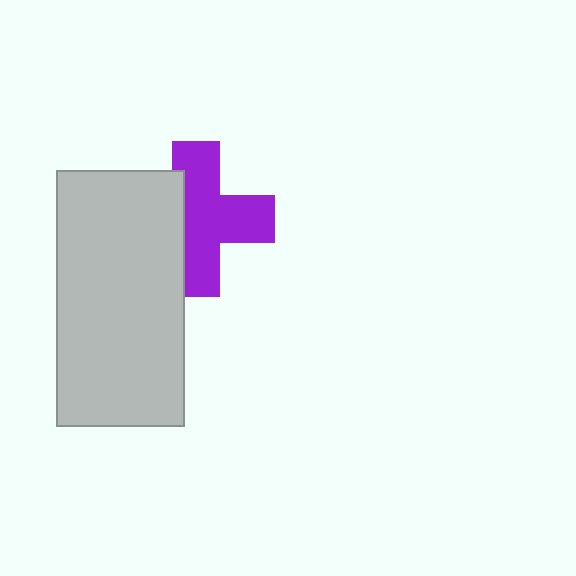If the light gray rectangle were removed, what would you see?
You would see the complete purple cross.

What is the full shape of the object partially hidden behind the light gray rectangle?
The partially hidden object is a purple cross.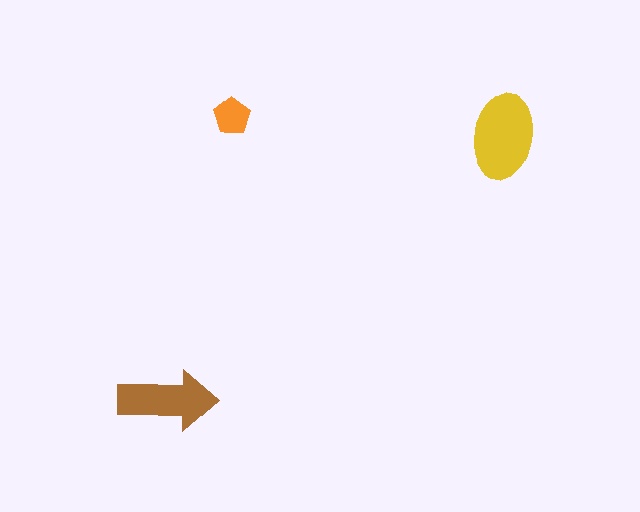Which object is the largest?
The yellow ellipse.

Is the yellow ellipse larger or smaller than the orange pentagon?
Larger.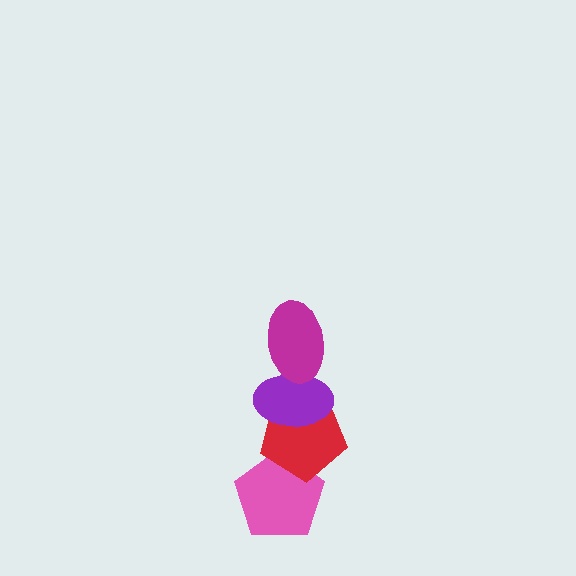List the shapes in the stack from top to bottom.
From top to bottom: the magenta ellipse, the purple ellipse, the red pentagon, the pink pentagon.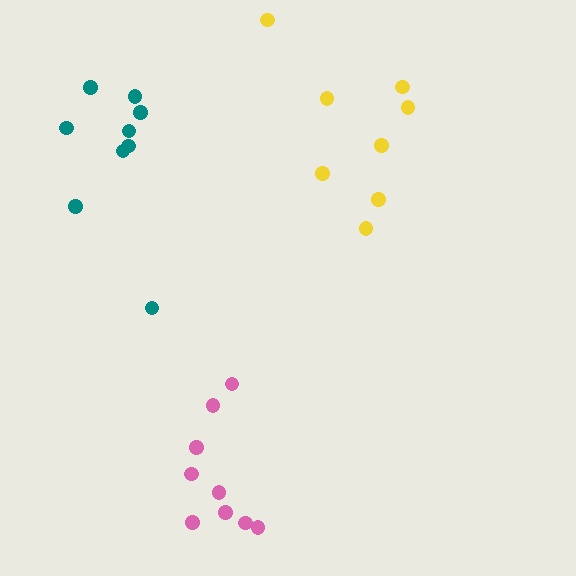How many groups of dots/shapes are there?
There are 3 groups.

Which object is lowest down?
The pink cluster is bottommost.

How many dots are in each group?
Group 1: 8 dots, Group 2: 9 dots, Group 3: 9 dots (26 total).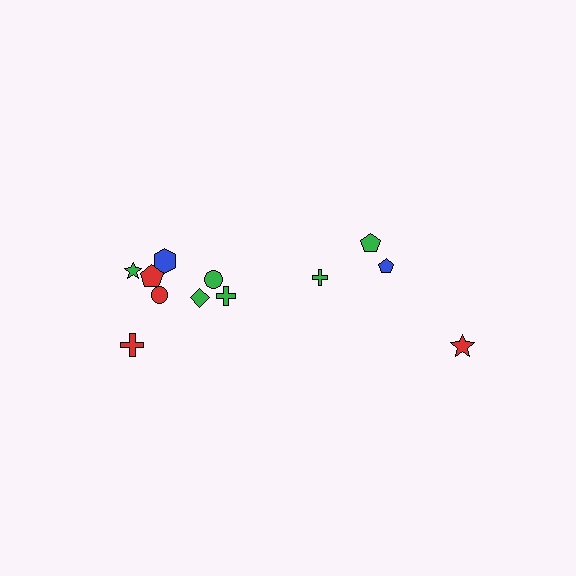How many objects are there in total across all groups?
There are 12 objects.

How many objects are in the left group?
There are 8 objects.